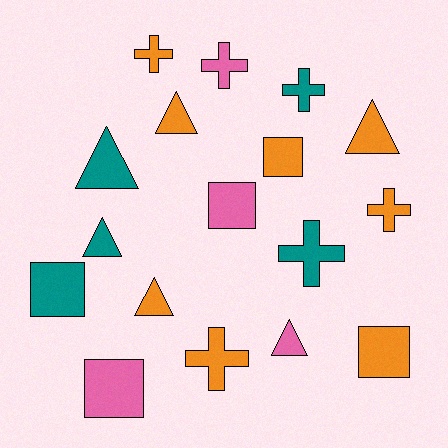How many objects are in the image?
There are 17 objects.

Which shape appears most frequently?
Cross, with 6 objects.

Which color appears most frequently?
Orange, with 8 objects.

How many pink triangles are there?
There is 1 pink triangle.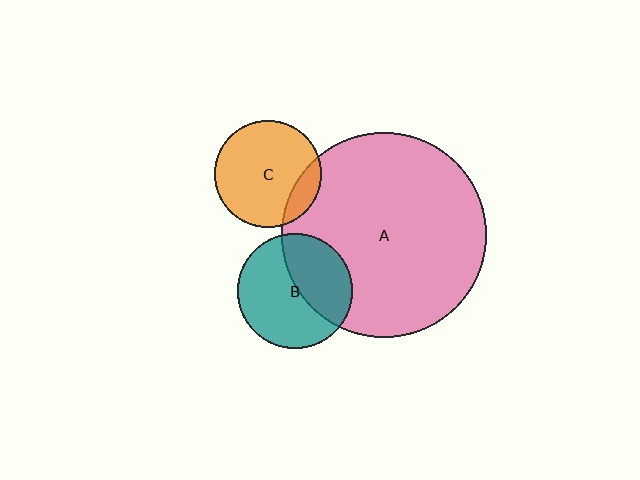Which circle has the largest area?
Circle A (pink).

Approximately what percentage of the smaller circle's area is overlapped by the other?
Approximately 40%.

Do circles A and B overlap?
Yes.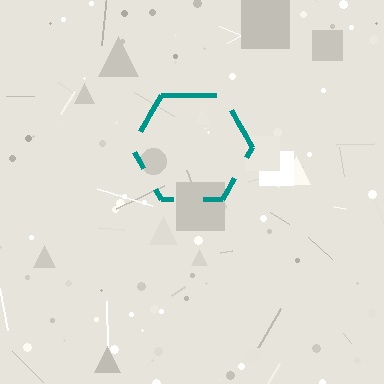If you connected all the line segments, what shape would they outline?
They would outline a hexagon.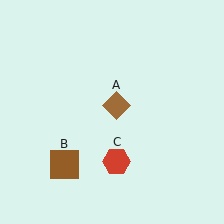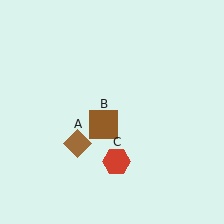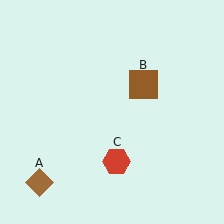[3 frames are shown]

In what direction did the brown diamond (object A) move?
The brown diamond (object A) moved down and to the left.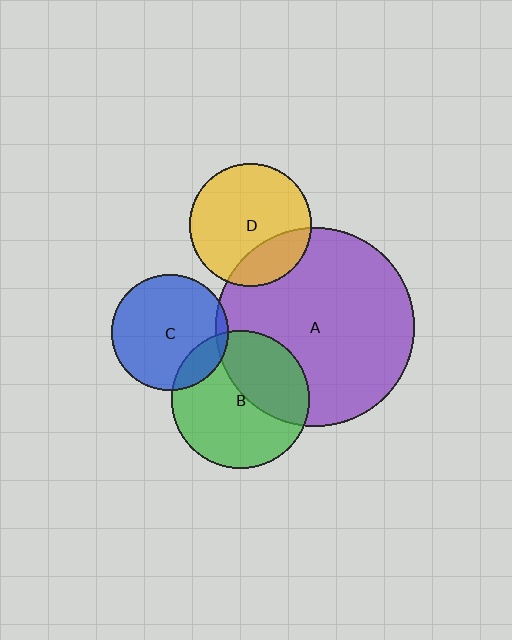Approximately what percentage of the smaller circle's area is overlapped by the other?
Approximately 5%.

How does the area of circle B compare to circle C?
Approximately 1.4 times.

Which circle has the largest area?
Circle A (purple).